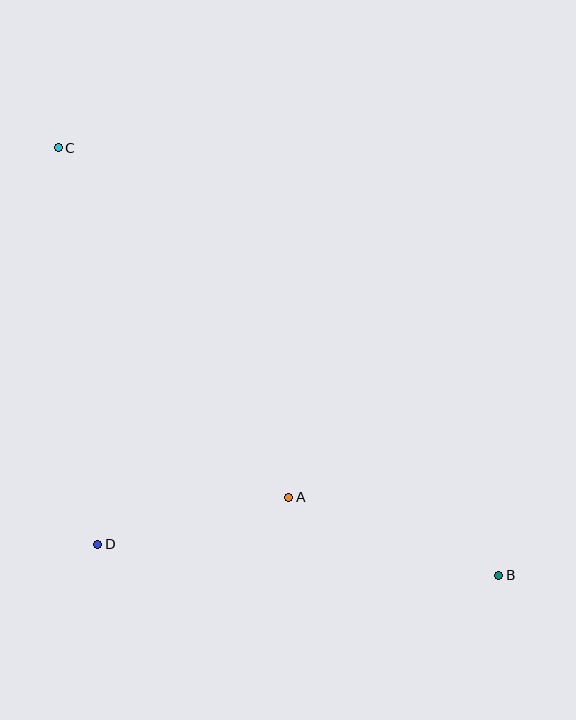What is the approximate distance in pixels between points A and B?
The distance between A and B is approximately 224 pixels.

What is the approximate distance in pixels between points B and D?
The distance between B and D is approximately 402 pixels.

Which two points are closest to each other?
Points A and D are closest to each other.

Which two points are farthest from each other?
Points B and C are farthest from each other.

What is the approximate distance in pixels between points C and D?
The distance between C and D is approximately 398 pixels.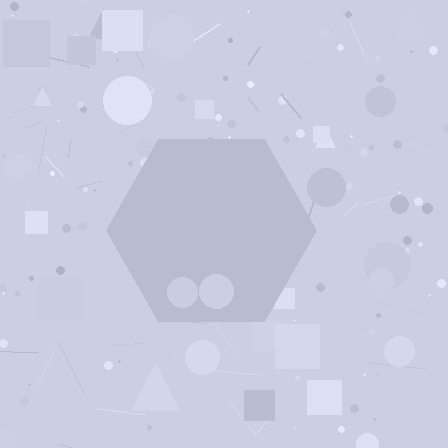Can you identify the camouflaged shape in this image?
The camouflaged shape is a hexagon.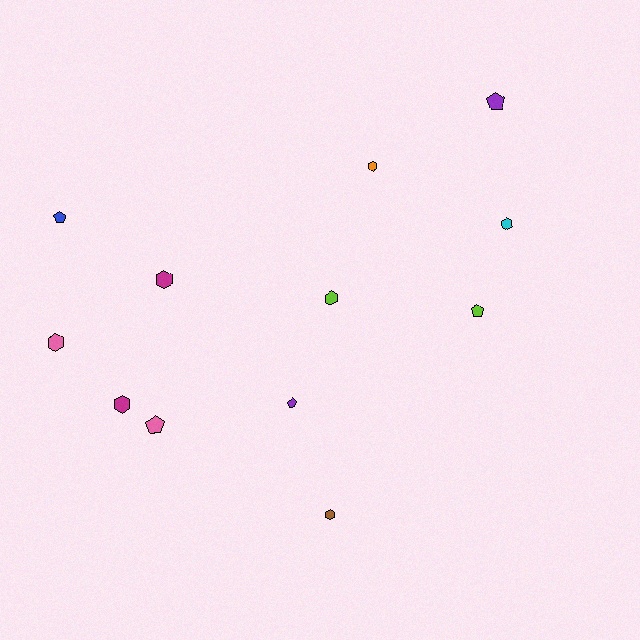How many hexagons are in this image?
There are 7 hexagons.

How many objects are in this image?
There are 12 objects.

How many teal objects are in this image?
There are no teal objects.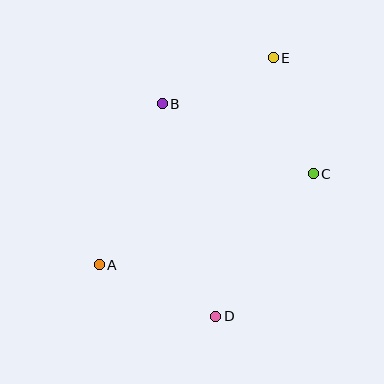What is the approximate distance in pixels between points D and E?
The distance between D and E is approximately 265 pixels.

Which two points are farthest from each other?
Points A and E are farthest from each other.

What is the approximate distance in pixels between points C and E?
The distance between C and E is approximately 123 pixels.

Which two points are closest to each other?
Points B and E are closest to each other.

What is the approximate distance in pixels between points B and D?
The distance between B and D is approximately 219 pixels.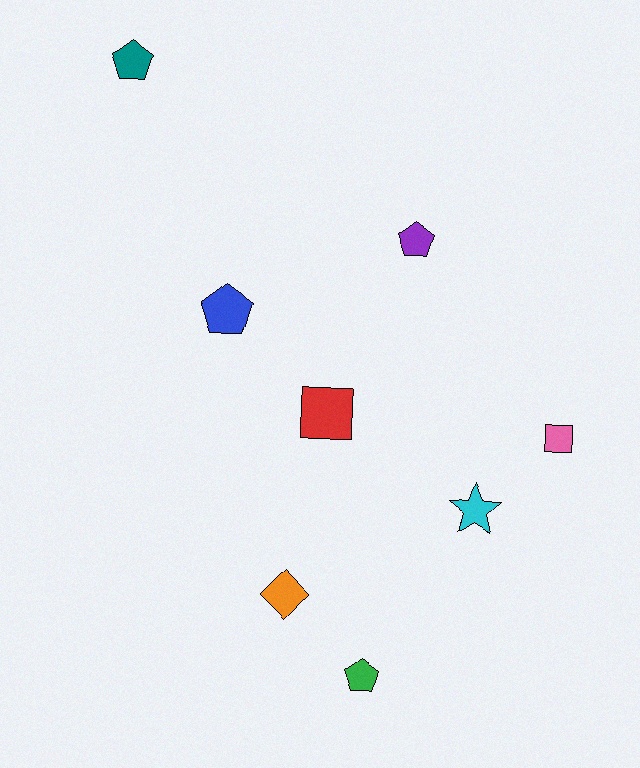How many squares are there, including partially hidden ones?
There are 2 squares.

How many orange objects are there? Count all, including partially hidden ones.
There is 1 orange object.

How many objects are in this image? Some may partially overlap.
There are 8 objects.